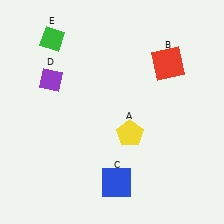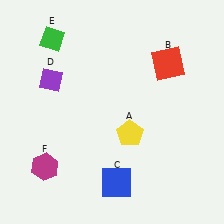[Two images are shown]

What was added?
A magenta hexagon (F) was added in Image 2.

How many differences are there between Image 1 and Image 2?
There is 1 difference between the two images.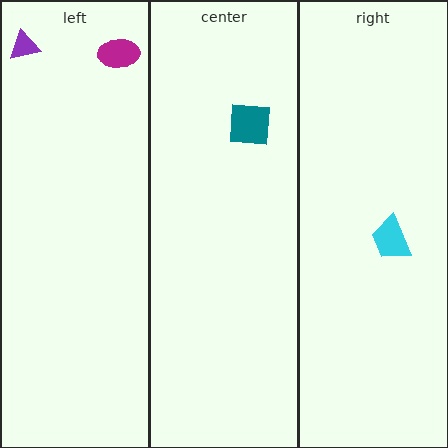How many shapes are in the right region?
1.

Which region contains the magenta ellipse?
The left region.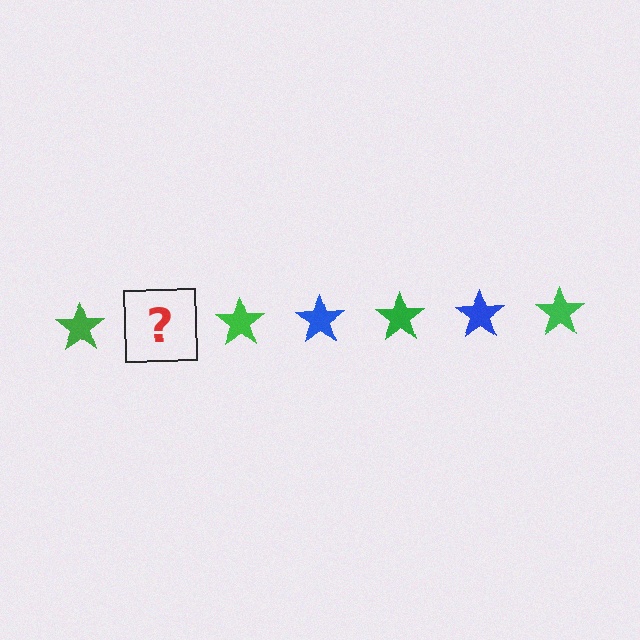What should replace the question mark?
The question mark should be replaced with a blue star.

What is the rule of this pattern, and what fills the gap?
The rule is that the pattern cycles through green, blue stars. The gap should be filled with a blue star.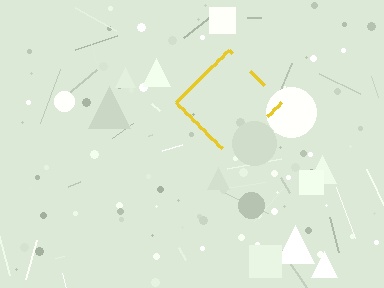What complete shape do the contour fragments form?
The contour fragments form a diamond.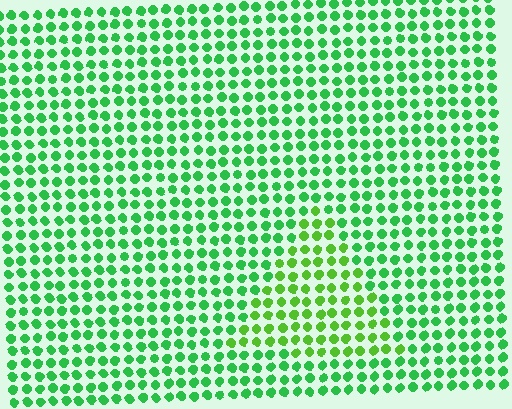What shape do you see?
I see a triangle.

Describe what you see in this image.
The image is filled with small green elements in a uniform arrangement. A triangle-shaped region is visible where the elements are tinted to a slightly different hue, forming a subtle color boundary.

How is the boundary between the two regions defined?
The boundary is defined purely by a slight shift in hue (about 27 degrees). Spacing, size, and orientation are identical on both sides.